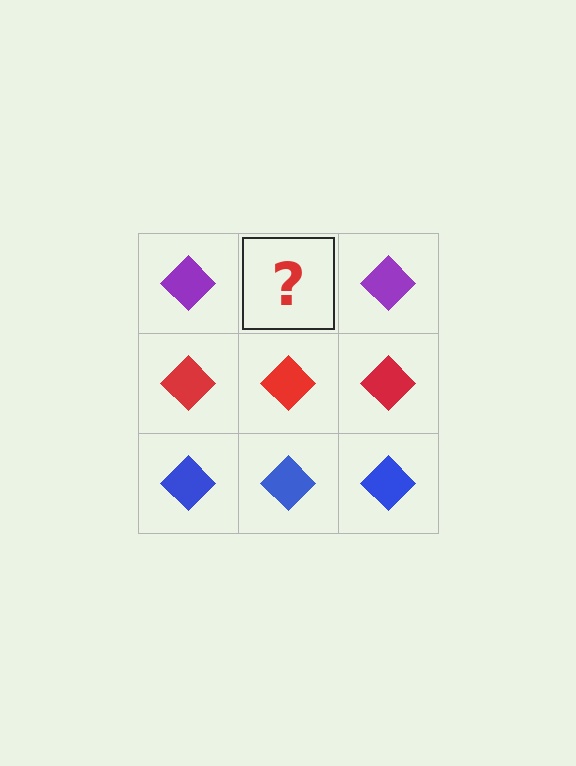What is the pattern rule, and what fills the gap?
The rule is that each row has a consistent color. The gap should be filled with a purple diamond.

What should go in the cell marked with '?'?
The missing cell should contain a purple diamond.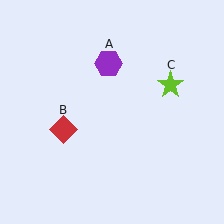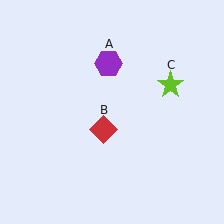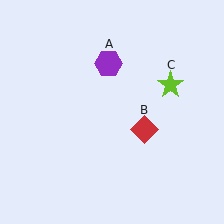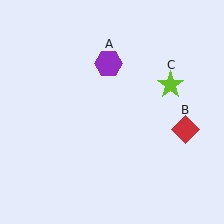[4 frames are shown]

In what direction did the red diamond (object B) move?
The red diamond (object B) moved right.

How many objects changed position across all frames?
1 object changed position: red diamond (object B).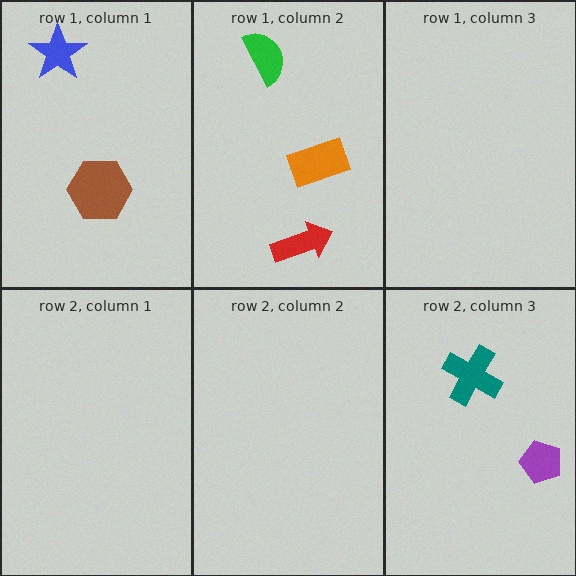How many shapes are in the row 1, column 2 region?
3.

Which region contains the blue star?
The row 1, column 1 region.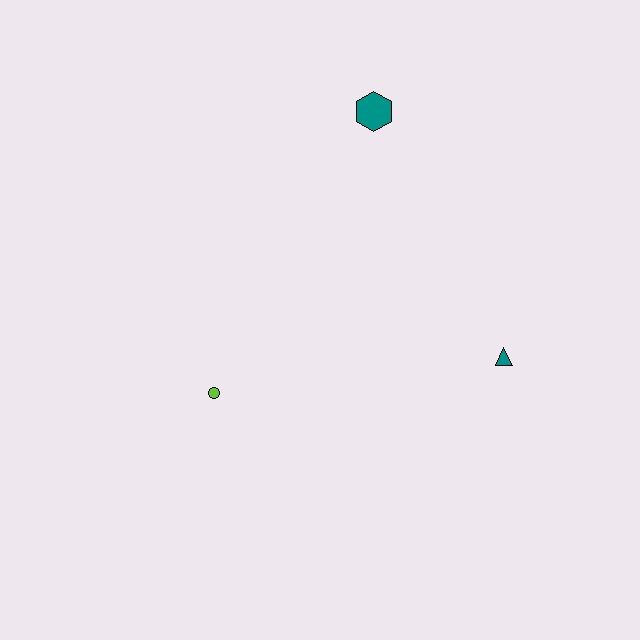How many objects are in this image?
There are 3 objects.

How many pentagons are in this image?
There are no pentagons.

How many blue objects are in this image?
There are no blue objects.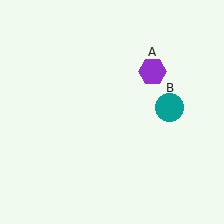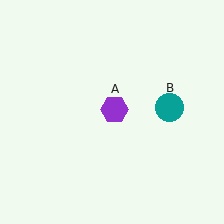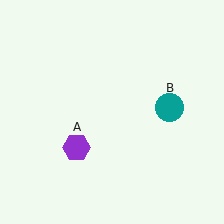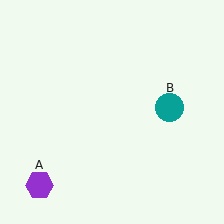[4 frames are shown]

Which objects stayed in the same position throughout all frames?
Teal circle (object B) remained stationary.